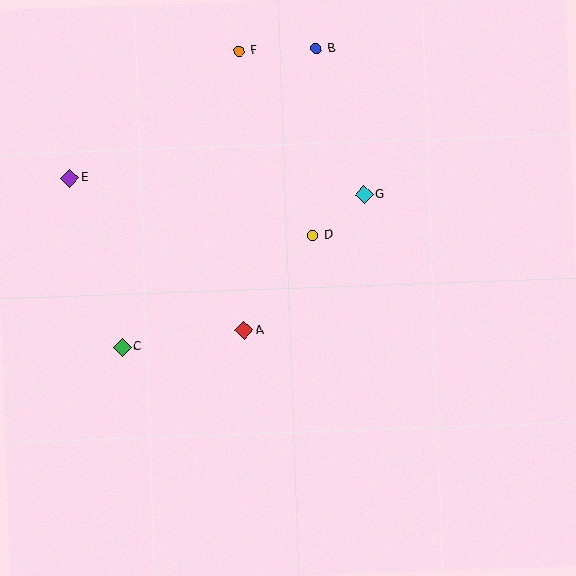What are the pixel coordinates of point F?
Point F is at (239, 51).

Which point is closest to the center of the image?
Point D at (313, 235) is closest to the center.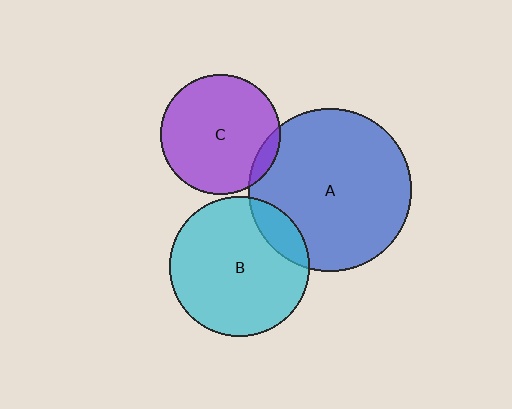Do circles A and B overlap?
Yes.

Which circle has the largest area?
Circle A (blue).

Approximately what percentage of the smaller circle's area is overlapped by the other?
Approximately 15%.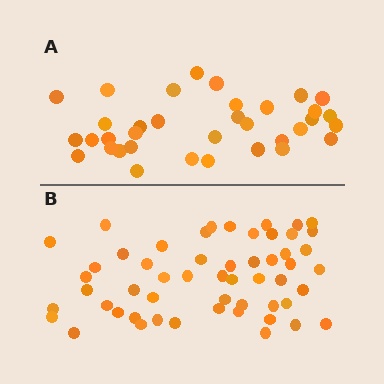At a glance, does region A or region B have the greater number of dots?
Region B (the bottom region) has more dots.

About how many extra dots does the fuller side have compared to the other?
Region B has approximately 20 more dots than region A.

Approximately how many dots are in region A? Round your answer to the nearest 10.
About 40 dots. (The exact count is 35, which rounds to 40.)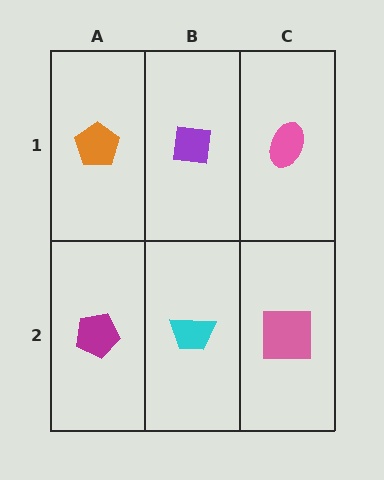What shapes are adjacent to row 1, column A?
A magenta pentagon (row 2, column A), a purple square (row 1, column B).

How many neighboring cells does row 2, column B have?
3.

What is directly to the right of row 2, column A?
A cyan trapezoid.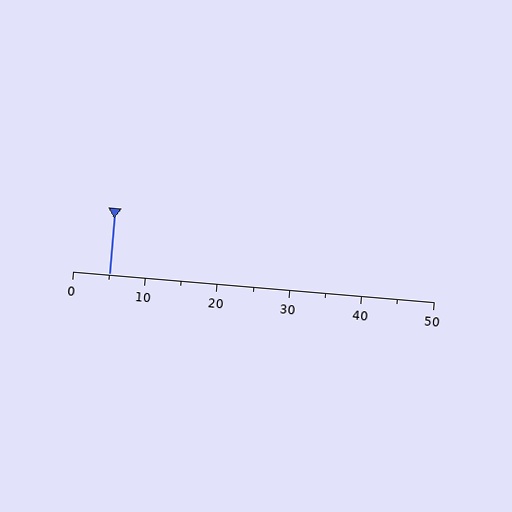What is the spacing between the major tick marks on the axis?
The major ticks are spaced 10 apart.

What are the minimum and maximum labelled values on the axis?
The axis runs from 0 to 50.